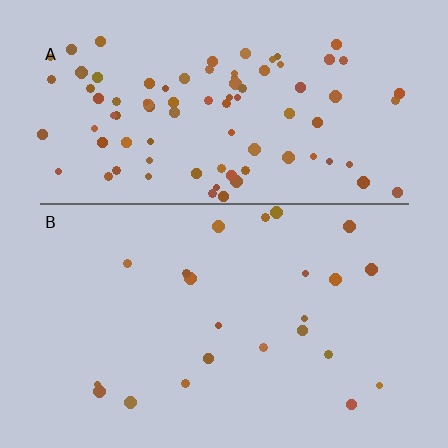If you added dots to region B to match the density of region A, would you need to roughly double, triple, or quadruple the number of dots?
Approximately quadruple.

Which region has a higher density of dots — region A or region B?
A (the top).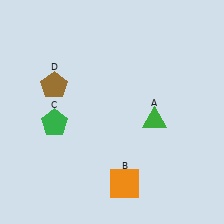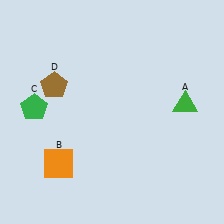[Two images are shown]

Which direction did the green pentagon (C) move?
The green pentagon (C) moved left.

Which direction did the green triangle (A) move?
The green triangle (A) moved right.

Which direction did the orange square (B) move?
The orange square (B) moved left.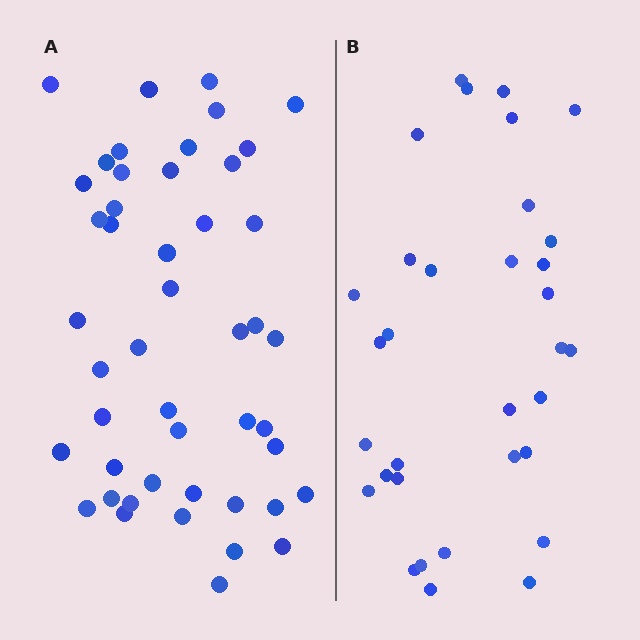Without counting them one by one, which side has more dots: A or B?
Region A (the left region) has more dots.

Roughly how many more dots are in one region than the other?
Region A has approximately 15 more dots than region B.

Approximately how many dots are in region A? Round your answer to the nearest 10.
About 50 dots. (The exact count is 47, which rounds to 50.)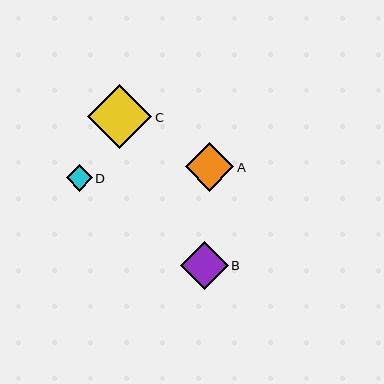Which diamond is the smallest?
Diamond D is the smallest with a size of approximately 26 pixels.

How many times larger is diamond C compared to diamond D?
Diamond C is approximately 2.4 times the size of diamond D.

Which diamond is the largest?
Diamond C is the largest with a size of approximately 64 pixels.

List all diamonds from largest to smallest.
From largest to smallest: C, A, B, D.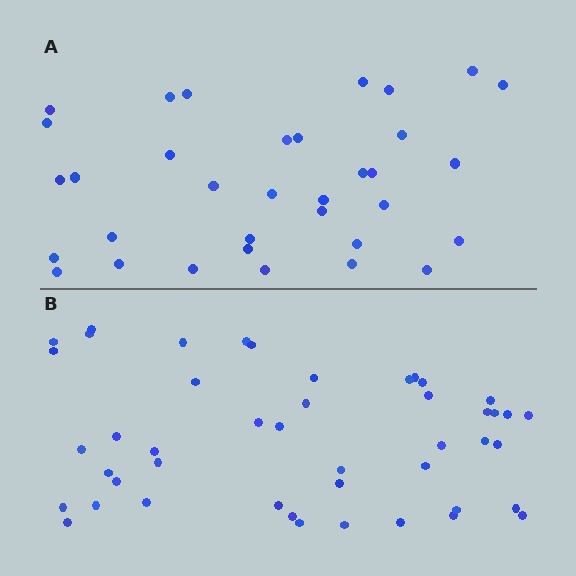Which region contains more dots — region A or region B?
Region B (the bottom region) has more dots.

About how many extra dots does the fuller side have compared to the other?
Region B has roughly 12 or so more dots than region A.